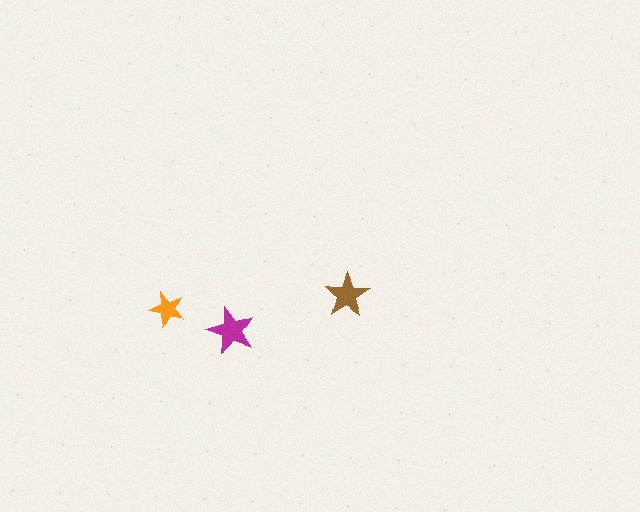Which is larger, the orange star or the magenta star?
The magenta one.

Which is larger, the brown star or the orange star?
The brown one.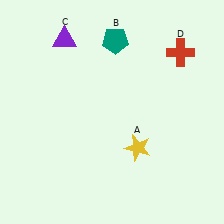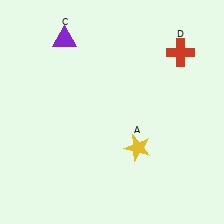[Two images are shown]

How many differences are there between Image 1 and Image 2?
There is 1 difference between the two images.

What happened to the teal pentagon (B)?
The teal pentagon (B) was removed in Image 2. It was in the top-right area of Image 1.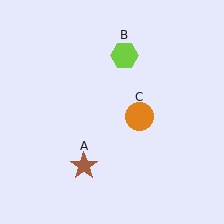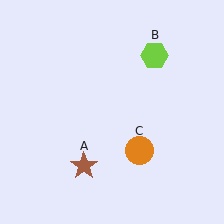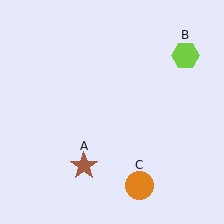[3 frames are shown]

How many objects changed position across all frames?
2 objects changed position: lime hexagon (object B), orange circle (object C).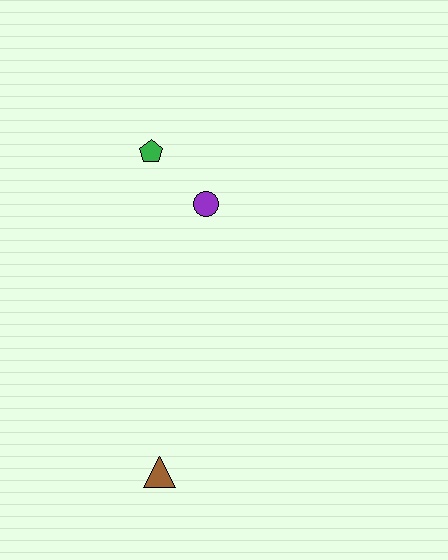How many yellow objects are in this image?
There are no yellow objects.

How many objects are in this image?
There are 3 objects.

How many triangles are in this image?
There is 1 triangle.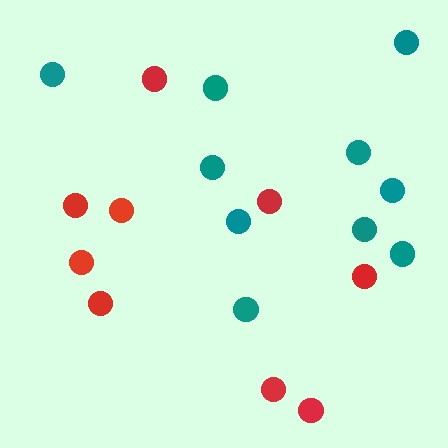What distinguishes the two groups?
There are 2 groups: one group of red circles (9) and one group of teal circles (10).